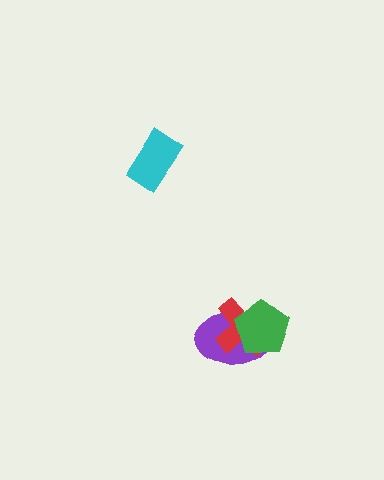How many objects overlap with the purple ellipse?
2 objects overlap with the purple ellipse.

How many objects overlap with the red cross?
2 objects overlap with the red cross.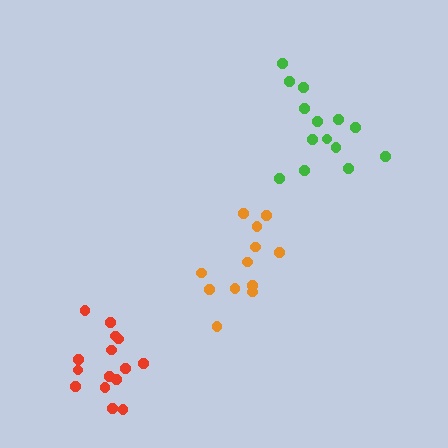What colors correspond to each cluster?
The clusters are colored: orange, red, green.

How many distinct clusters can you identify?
There are 3 distinct clusters.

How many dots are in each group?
Group 1: 12 dots, Group 2: 15 dots, Group 3: 14 dots (41 total).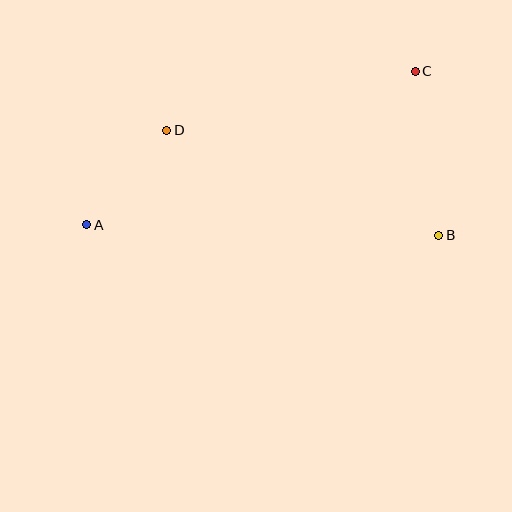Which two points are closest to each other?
Points A and D are closest to each other.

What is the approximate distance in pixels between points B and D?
The distance between B and D is approximately 292 pixels.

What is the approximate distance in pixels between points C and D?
The distance between C and D is approximately 255 pixels.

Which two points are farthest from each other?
Points A and C are farthest from each other.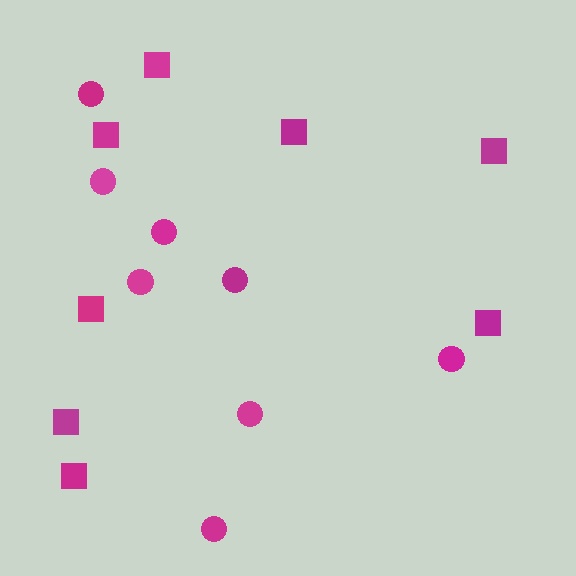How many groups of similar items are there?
There are 2 groups: one group of circles (8) and one group of squares (8).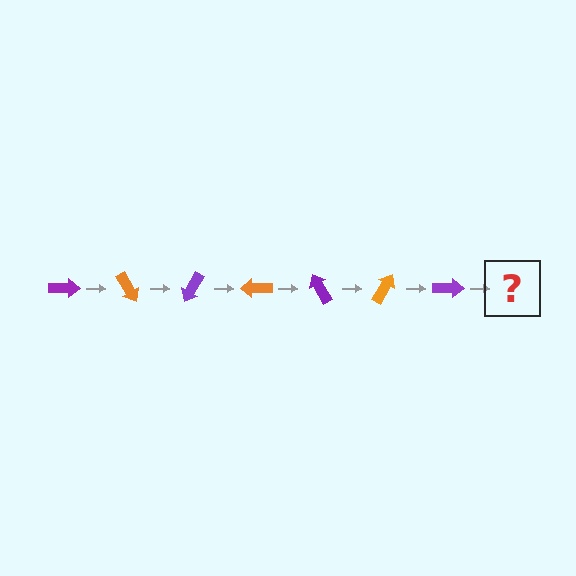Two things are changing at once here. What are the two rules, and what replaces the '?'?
The two rules are that it rotates 60 degrees each step and the color cycles through purple and orange. The '?' should be an orange arrow, rotated 420 degrees from the start.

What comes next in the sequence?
The next element should be an orange arrow, rotated 420 degrees from the start.